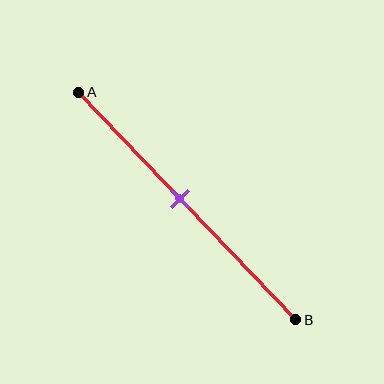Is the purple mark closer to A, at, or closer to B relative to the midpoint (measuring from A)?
The purple mark is closer to point A than the midpoint of segment AB.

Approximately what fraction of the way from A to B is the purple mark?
The purple mark is approximately 45% of the way from A to B.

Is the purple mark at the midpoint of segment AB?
No, the mark is at about 45% from A, not at the 50% midpoint.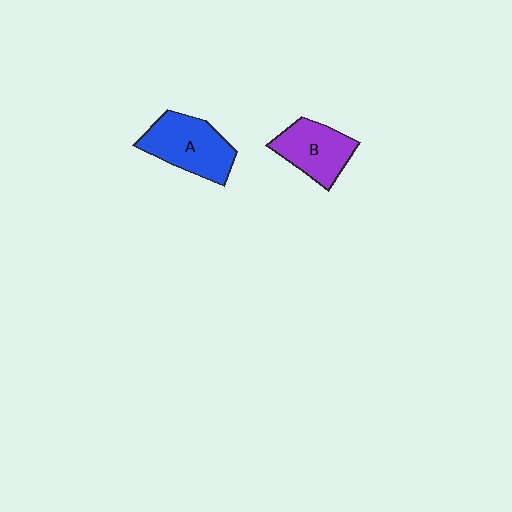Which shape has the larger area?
Shape A (blue).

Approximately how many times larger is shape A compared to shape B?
Approximately 1.2 times.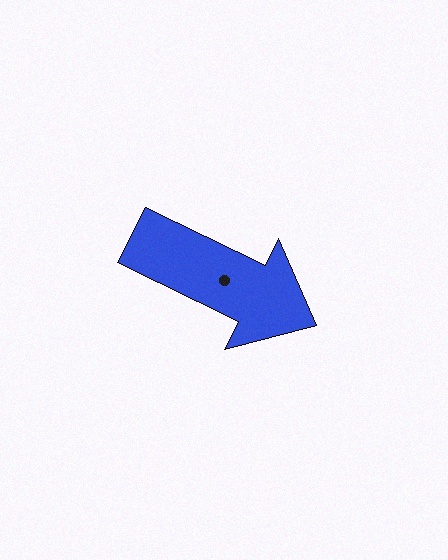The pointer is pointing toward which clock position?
Roughly 4 o'clock.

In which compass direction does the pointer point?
Southeast.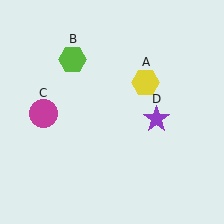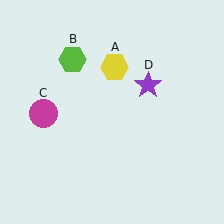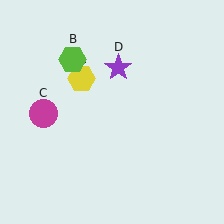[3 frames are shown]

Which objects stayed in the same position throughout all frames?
Lime hexagon (object B) and magenta circle (object C) remained stationary.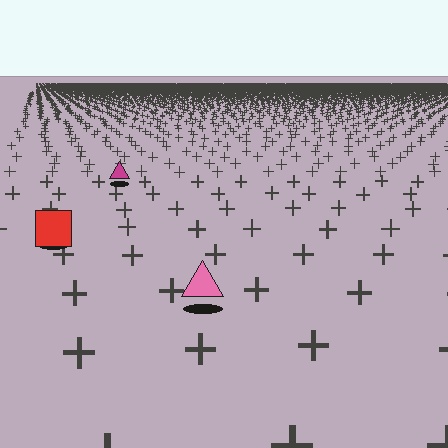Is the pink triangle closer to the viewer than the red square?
Yes. The pink triangle is closer — you can tell from the texture gradient: the ground texture is coarser near it.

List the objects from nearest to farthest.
From nearest to farthest: the pink triangle, the red square, the magenta triangle.